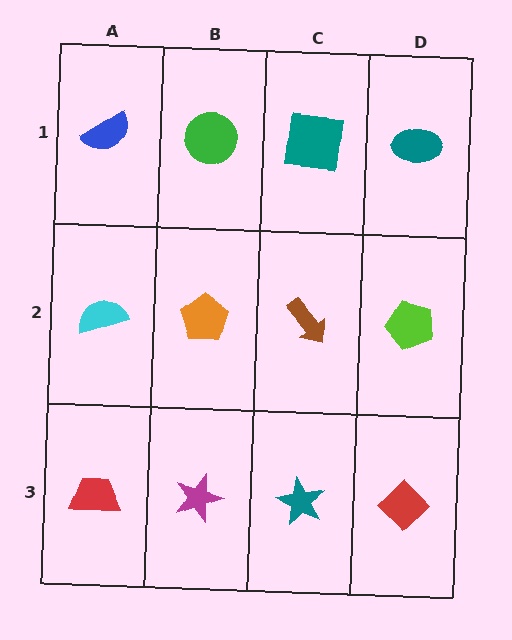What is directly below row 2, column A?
A red trapezoid.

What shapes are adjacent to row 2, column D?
A teal ellipse (row 1, column D), a red diamond (row 3, column D), a brown arrow (row 2, column C).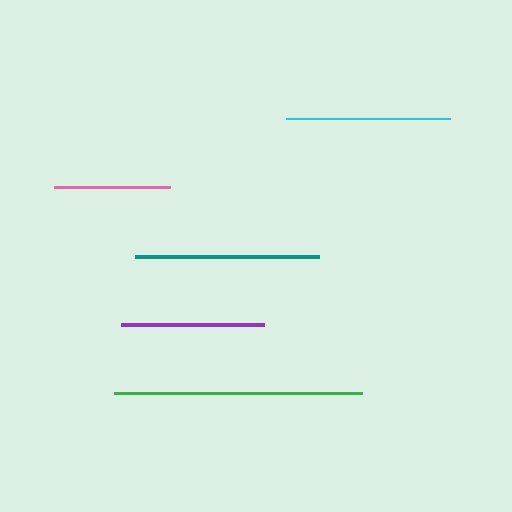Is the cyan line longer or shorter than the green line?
The green line is longer than the cyan line.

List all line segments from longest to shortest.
From longest to shortest: green, teal, cyan, purple, pink.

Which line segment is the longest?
The green line is the longest at approximately 248 pixels.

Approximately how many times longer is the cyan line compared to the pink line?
The cyan line is approximately 1.4 times the length of the pink line.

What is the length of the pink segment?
The pink segment is approximately 116 pixels long.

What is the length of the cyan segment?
The cyan segment is approximately 165 pixels long.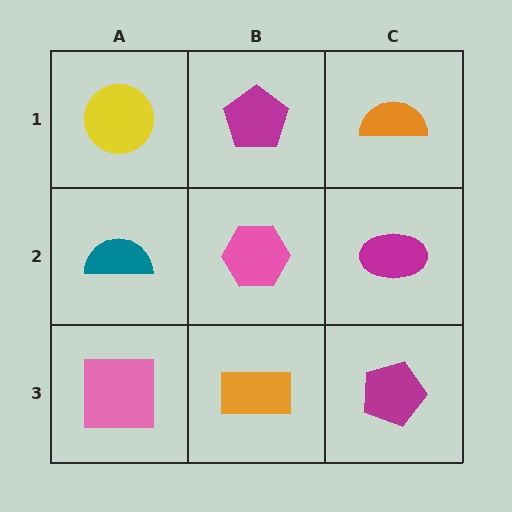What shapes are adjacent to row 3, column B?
A pink hexagon (row 2, column B), a pink square (row 3, column A), a magenta pentagon (row 3, column C).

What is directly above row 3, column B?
A pink hexagon.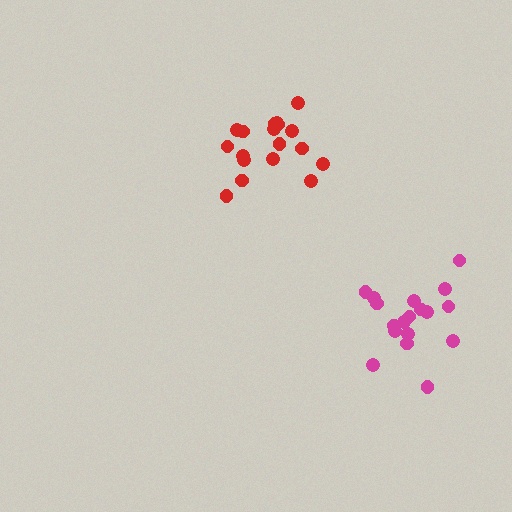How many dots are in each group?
Group 1: 18 dots, Group 2: 18 dots (36 total).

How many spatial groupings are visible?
There are 2 spatial groupings.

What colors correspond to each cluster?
The clusters are colored: red, magenta.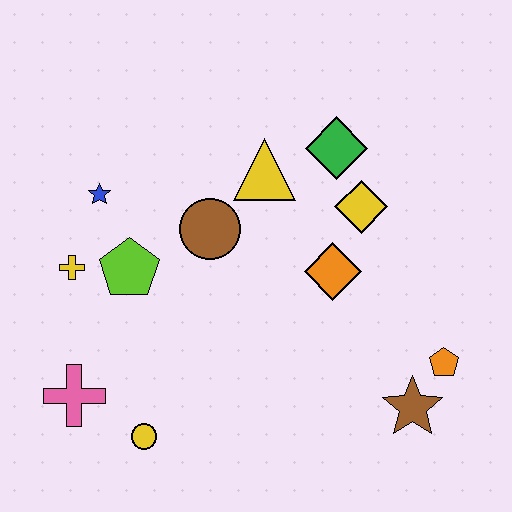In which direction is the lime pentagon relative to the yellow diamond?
The lime pentagon is to the left of the yellow diamond.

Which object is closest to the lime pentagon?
The yellow cross is closest to the lime pentagon.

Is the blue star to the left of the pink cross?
No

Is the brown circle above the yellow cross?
Yes